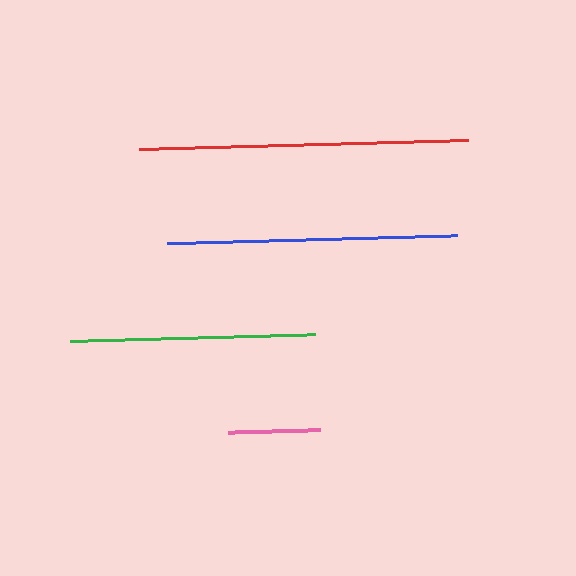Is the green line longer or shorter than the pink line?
The green line is longer than the pink line.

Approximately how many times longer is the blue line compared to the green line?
The blue line is approximately 1.2 times the length of the green line.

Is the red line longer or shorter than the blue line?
The red line is longer than the blue line.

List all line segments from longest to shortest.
From longest to shortest: red, blue, green, pink.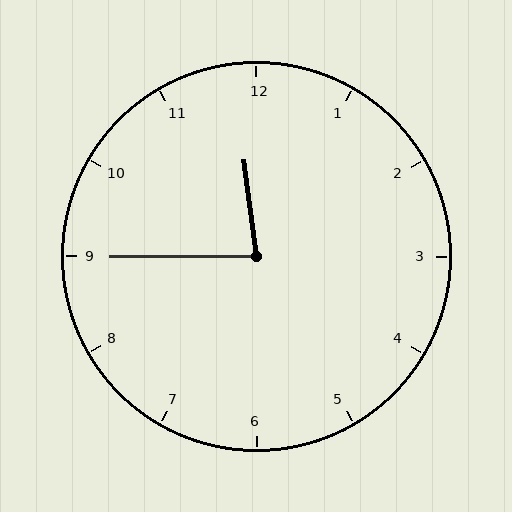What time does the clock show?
11:45.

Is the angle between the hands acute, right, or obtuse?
It is acute.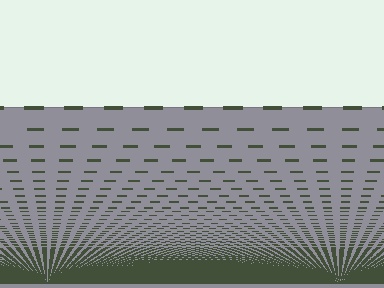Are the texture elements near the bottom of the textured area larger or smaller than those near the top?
Smaller. The gradient is inverted — elements near the bottom are smaller and denser.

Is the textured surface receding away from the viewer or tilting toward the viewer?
The surface appears to tilt toward the viewer. Texture elements get larger and sparser toward the top.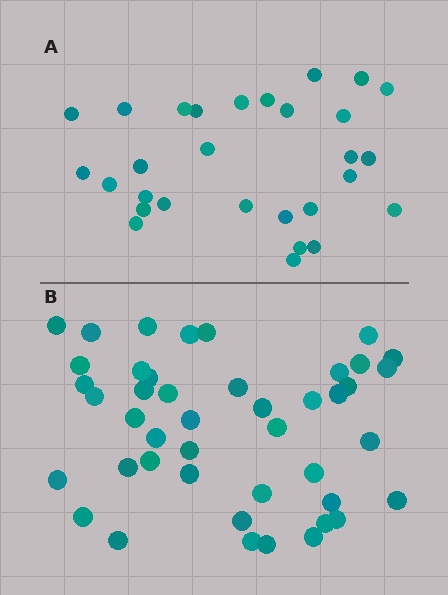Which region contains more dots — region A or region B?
Region B (the bottom region) has more dots.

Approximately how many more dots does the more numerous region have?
Region B has approximately 15 more dots than region A.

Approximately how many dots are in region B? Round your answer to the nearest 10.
About 40 dots. (The exact count is 44, which rounds to 40.)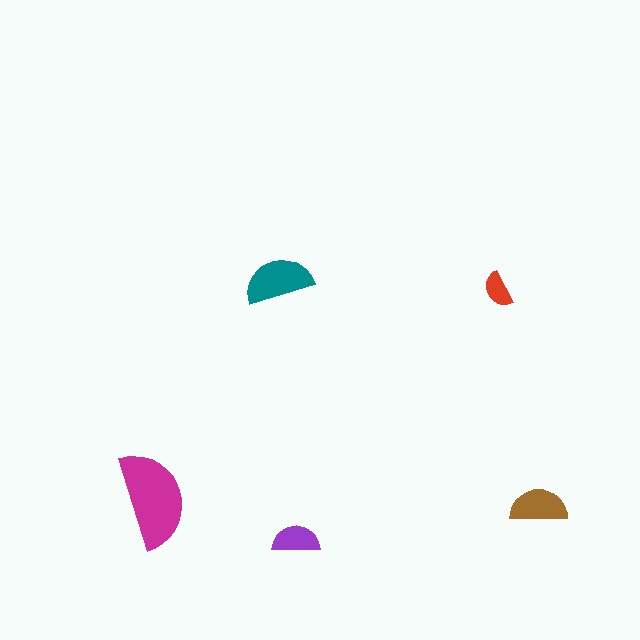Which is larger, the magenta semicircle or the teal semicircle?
The magenta one.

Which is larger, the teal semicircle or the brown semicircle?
The teal one.